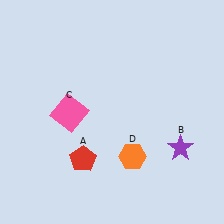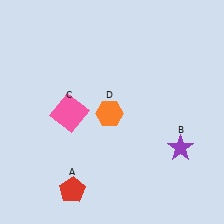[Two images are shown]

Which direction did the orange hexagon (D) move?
The orange hexagon (D) moved up.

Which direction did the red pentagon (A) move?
The red pentagon (A) moved down.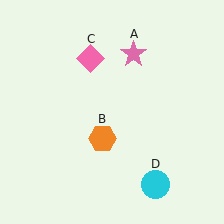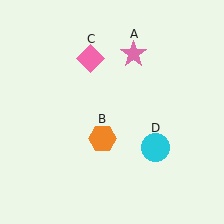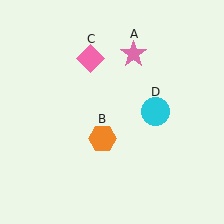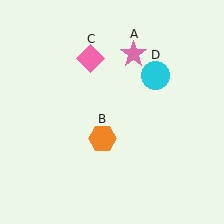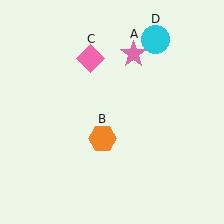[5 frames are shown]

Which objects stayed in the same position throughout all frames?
Pink star (object A) and orange hexagon (object B) and pink diamond (object C) remained stationary.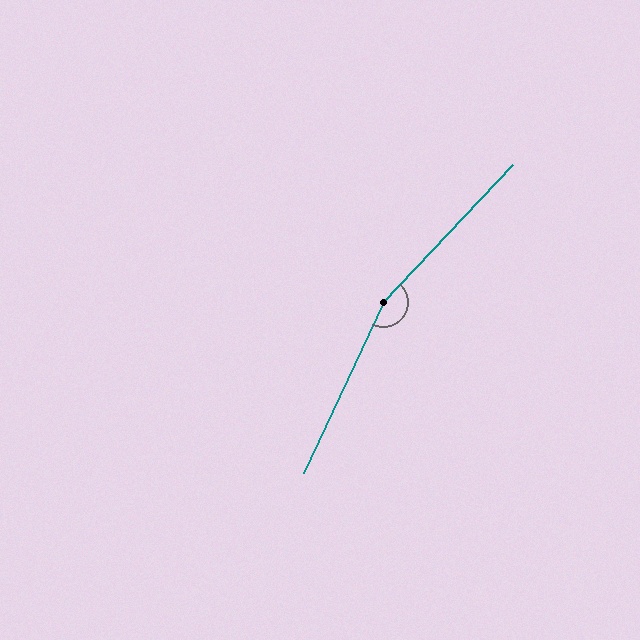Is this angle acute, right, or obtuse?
It is obtuse.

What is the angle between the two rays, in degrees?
Approximately 162 degrees.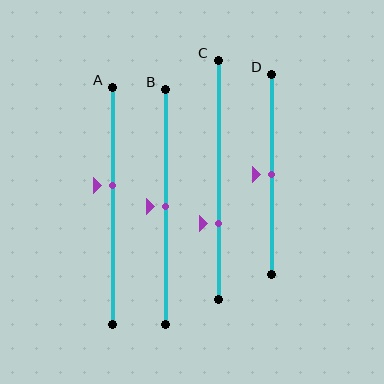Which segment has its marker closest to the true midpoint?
Segment B has its marker closest to the true midpoint.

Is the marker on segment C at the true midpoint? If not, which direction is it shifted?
No, the marker on segment C is shifted downward by about 18% of the segment length.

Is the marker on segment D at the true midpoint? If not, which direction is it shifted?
Yes, the marker on segment D is at the true midpoint.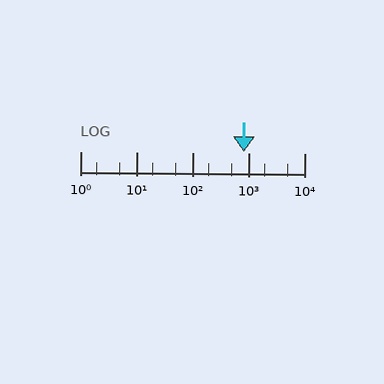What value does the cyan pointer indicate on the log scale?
The pointer indicates approximately 820.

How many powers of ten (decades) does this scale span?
The scale spans 4 decades, from 1 to 10000.